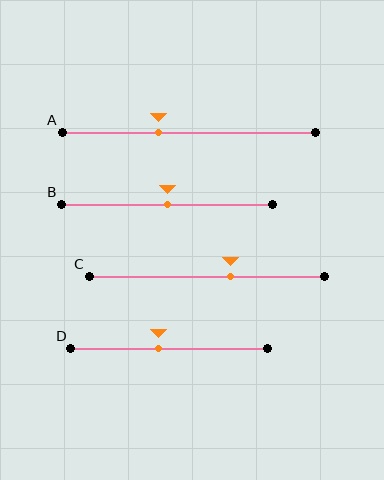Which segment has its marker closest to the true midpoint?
Segment B has its marker closest to the true midpoint.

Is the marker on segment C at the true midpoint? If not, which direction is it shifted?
No, the marker on segment C is shifted to the right by about 10% of the segment length.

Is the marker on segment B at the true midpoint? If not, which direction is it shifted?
Yes, the marker on segment B is at the true midpoint.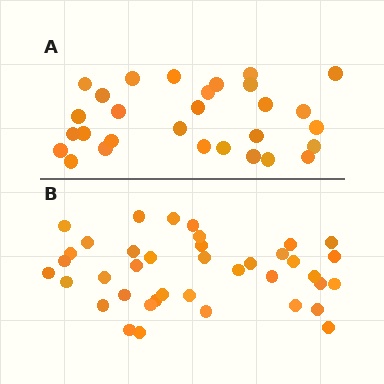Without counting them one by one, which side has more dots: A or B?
Region B (the bottom region) has more dots.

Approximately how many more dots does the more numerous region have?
Region B has roughly 10 or so more dots than region A.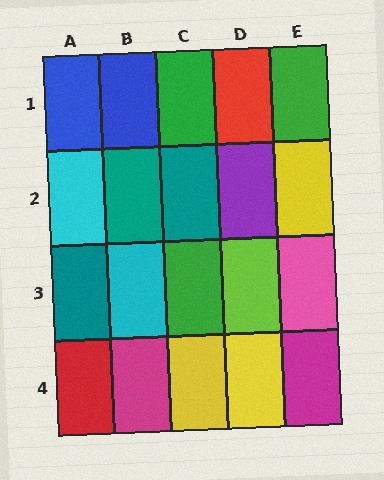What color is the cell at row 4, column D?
Yellow.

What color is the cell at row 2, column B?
Teal.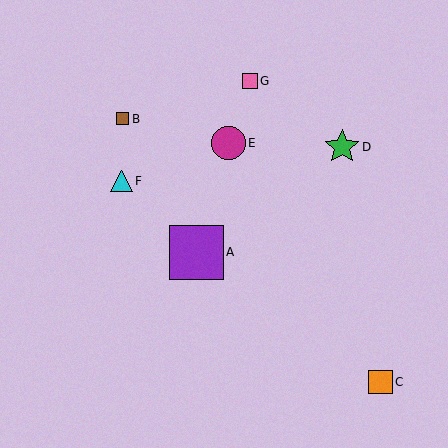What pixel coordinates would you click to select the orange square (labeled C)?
Click at (381, 382) to select the orange square C.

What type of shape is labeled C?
Shape C is an orange square.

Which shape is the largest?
The purple square (labeled A) is the largest.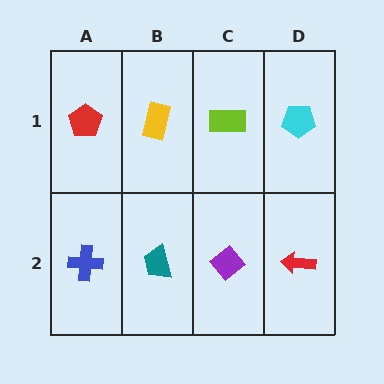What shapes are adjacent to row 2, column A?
A red pentagon (row 1, column A), a teal trapezoid (row 2, column B).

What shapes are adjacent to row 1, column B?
A teal trapezoid (row 2, column B), a red pentagon (row 1, column A), a lime rectangle (row 1, column C).